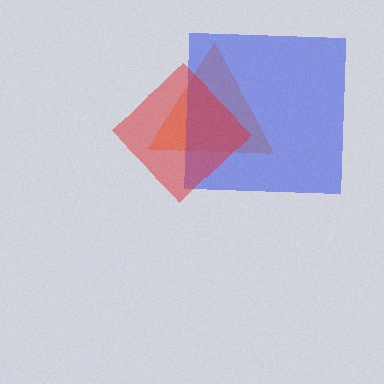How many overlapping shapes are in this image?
There are 3 overlapping shapes in the image.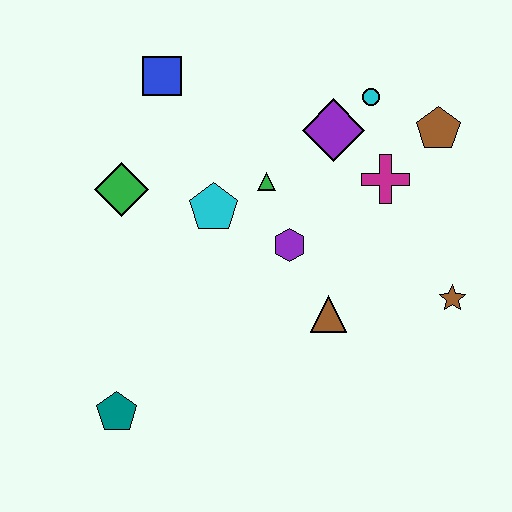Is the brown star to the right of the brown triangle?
Yes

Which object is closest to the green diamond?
The cyan pentagon is closest to the green diamond.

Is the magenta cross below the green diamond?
No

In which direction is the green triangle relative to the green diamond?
The green triangle is to the right of the green diamond.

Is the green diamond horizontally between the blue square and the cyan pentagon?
No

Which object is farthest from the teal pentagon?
The brown pentagon is farthest from the teal pentagon.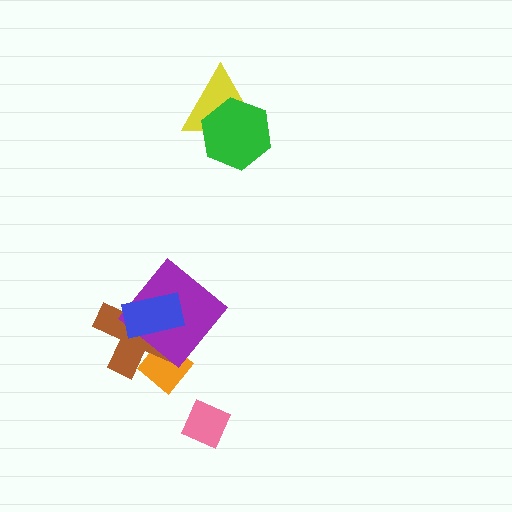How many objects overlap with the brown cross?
3 objects overlap with the brown cross.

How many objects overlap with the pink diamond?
0 objects overlap with the pink diamond.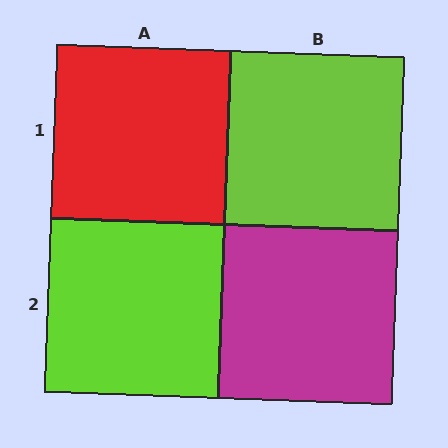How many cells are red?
1 cell is red.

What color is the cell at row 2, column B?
Magenta.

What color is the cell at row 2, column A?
Lime.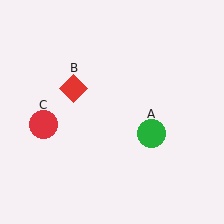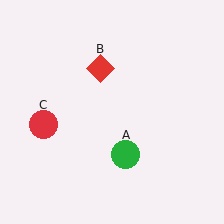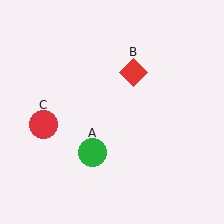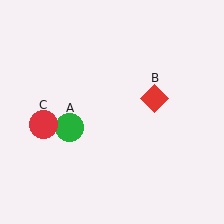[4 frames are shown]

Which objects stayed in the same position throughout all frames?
Red circle (object C) remained stationary.